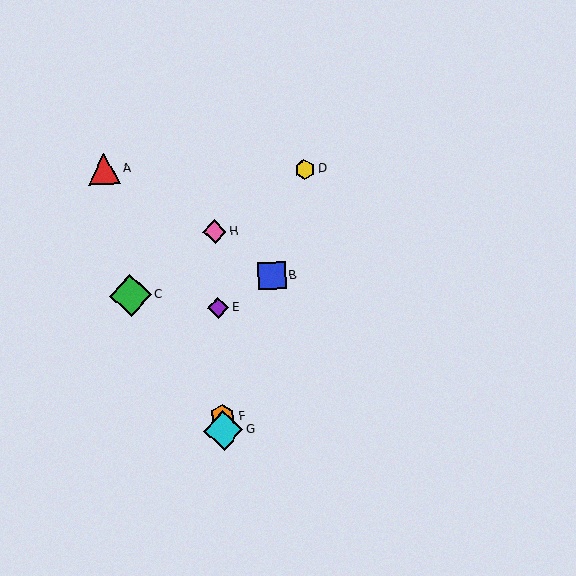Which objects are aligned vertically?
Objects E, F, G, H are aligned vertically.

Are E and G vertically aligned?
Yes, both are at x≈218.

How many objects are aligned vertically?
4 objects (E, F, G, H) are aligned vertically.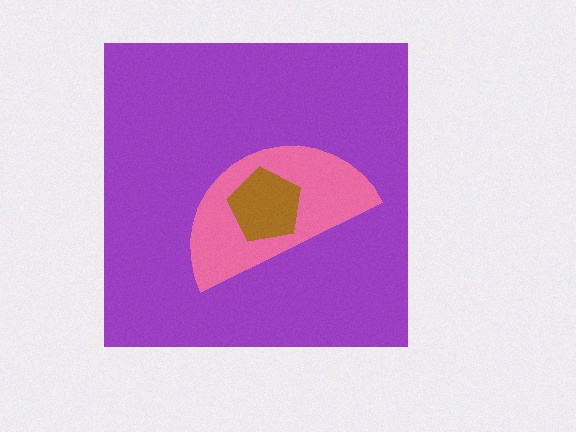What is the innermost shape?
The brown pentagon.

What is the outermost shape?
The purple square.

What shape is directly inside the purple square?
The pink semicircle.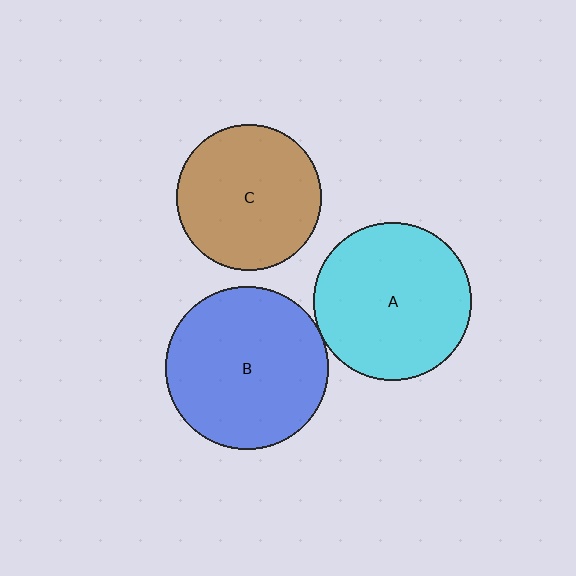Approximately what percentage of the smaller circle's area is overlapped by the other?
Approximately 5%.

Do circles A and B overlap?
Yes.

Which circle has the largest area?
Circle B (blue).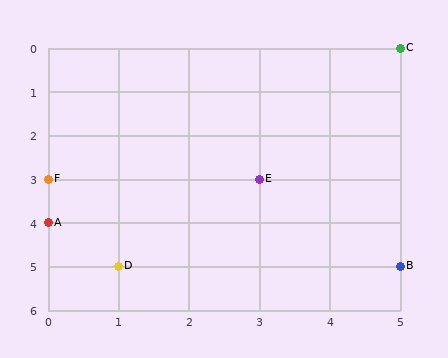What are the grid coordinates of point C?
Point C is at grid coordinates (5, 0).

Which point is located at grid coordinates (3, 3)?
Point E is at (3, 3).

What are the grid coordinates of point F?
Point F is at grid coordinates (0, 3).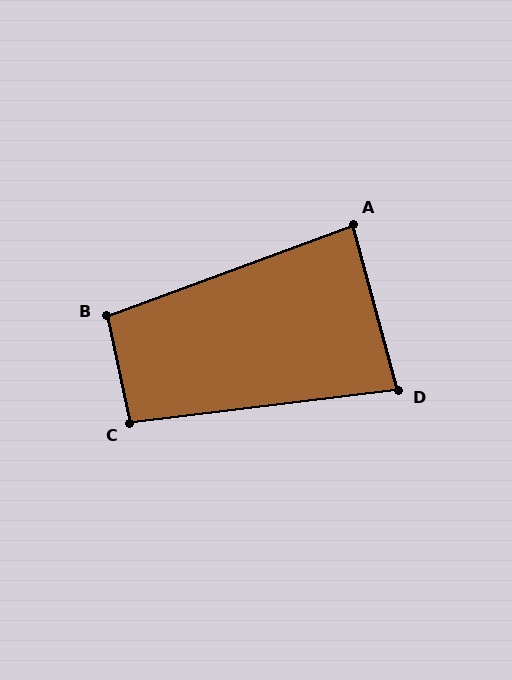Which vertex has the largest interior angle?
B, at approximately 98 degrees.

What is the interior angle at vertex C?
Approximately 95 degrees (obtuse).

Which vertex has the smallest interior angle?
D, at approximately 82 degrees.